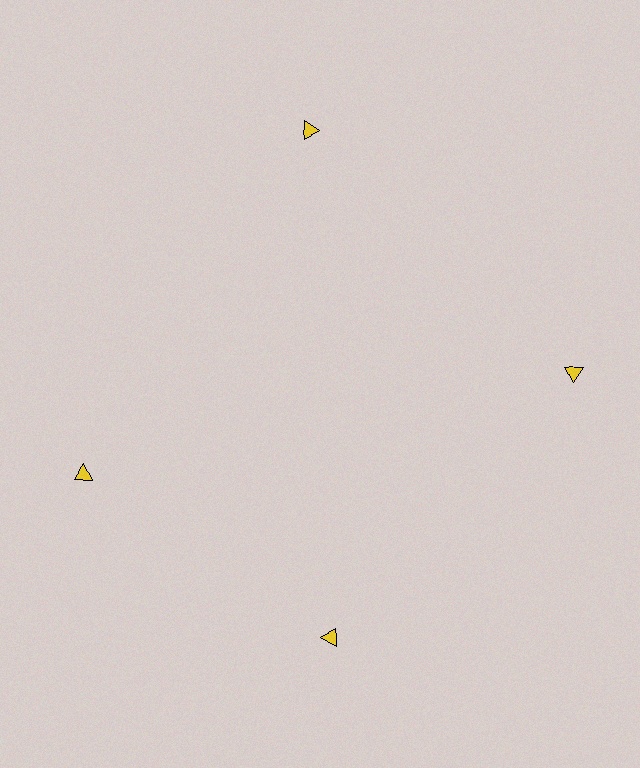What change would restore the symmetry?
The symmetry would be restored by rotating it back into even spacing with its neighbors so that all 4 triangles sit at equal angles and equal distance from the center.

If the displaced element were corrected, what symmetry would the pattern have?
It would have 4-fold rotational symmetry — the pattern would map onto itself every 90 degrees.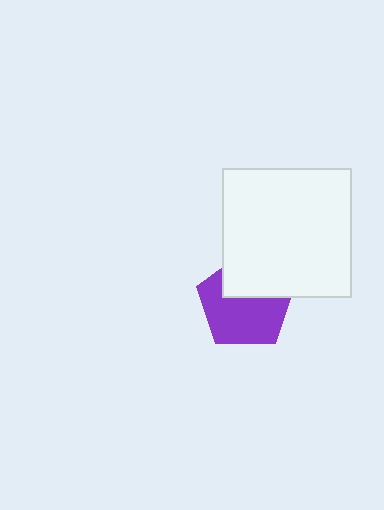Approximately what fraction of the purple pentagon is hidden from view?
Roughly 37% of the purple pentagon is hidden behind the white square.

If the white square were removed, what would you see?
You would see the complete purple pentagon.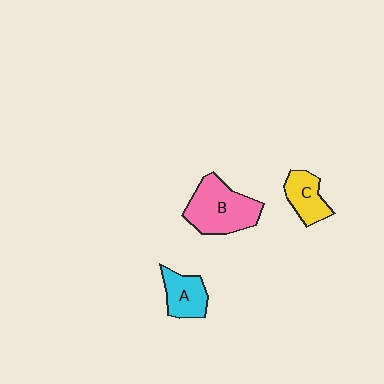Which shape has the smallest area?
Shape C (yellow).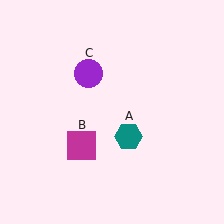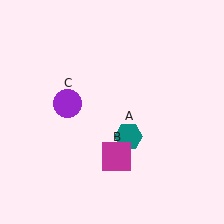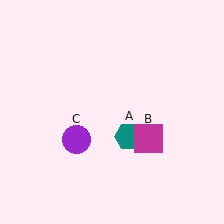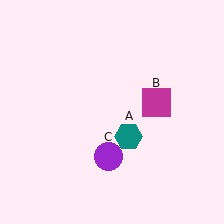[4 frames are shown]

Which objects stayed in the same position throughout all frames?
Teal hexagon (object A) remained stationary.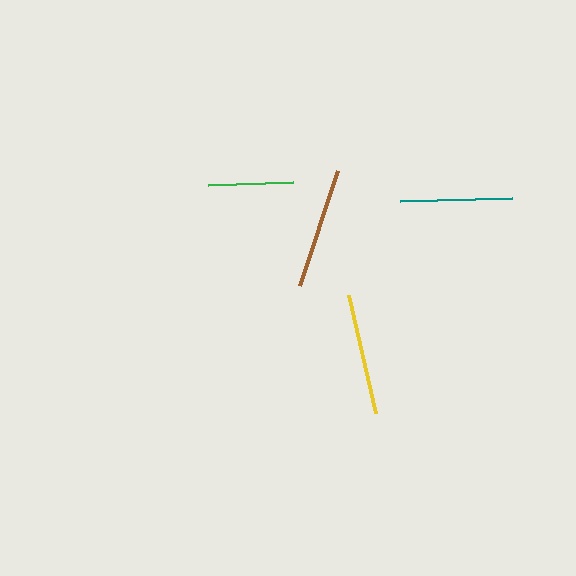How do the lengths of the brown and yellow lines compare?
The brown and yellow lines are approximately the same length.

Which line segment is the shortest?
The green line is the shortest at approximately 86 pixels.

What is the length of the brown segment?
The brown segment is approximately 121 pixels long.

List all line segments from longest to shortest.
From longest to shortest: brown, yellow, teal, green.